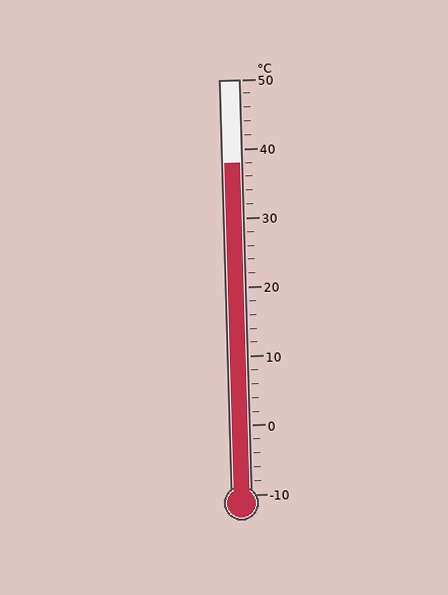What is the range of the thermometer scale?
The thermometer scale ranges from -10°C to 50°C.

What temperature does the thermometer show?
The thermometer shows approximately 38°C.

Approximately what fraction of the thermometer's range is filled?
The thermometer is filled to approximately 80% of its range.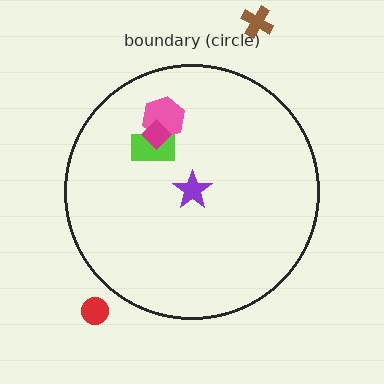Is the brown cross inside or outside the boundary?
Outside.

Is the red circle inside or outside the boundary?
Outside.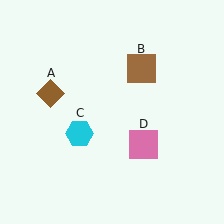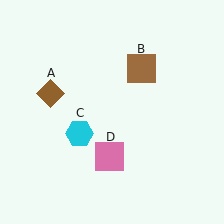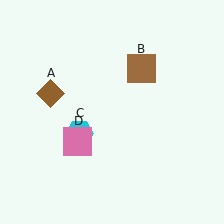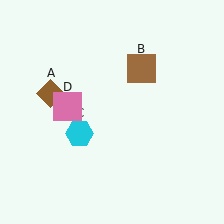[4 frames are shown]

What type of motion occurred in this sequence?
The pink square (object D) rotated clockwise around the center of the scene.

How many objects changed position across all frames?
1 object changed position: pink square (object D).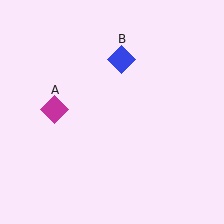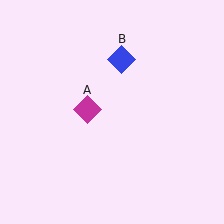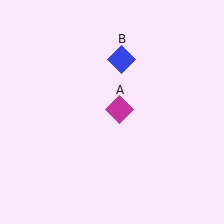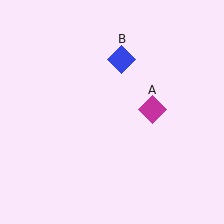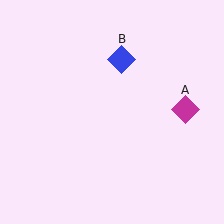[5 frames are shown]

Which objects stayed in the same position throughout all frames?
Blue diamond (object B) remained stationary.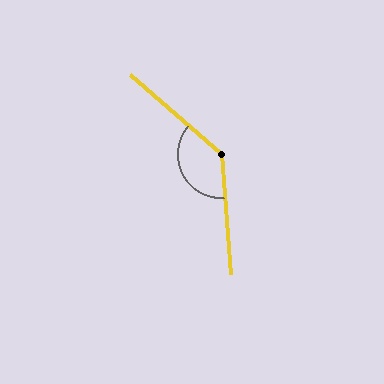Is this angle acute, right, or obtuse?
It is obtuse.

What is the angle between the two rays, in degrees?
Approximately 135 degrees.